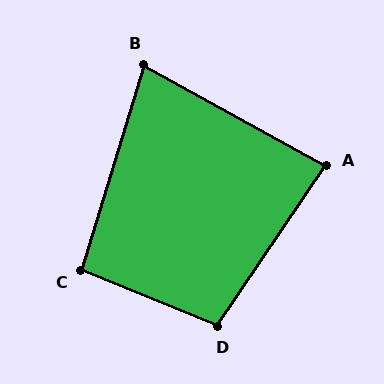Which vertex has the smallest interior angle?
B, at approximately 78 degrees.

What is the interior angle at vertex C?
Approximately 95 degrees (obtuse).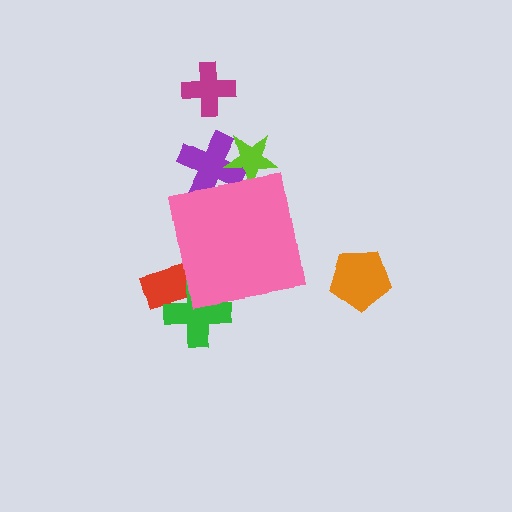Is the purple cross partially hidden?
Yes, the purple cross is partially hidden behind the pink square.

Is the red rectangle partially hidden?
Yes, the red rectangle is partially hidden behind the pink square.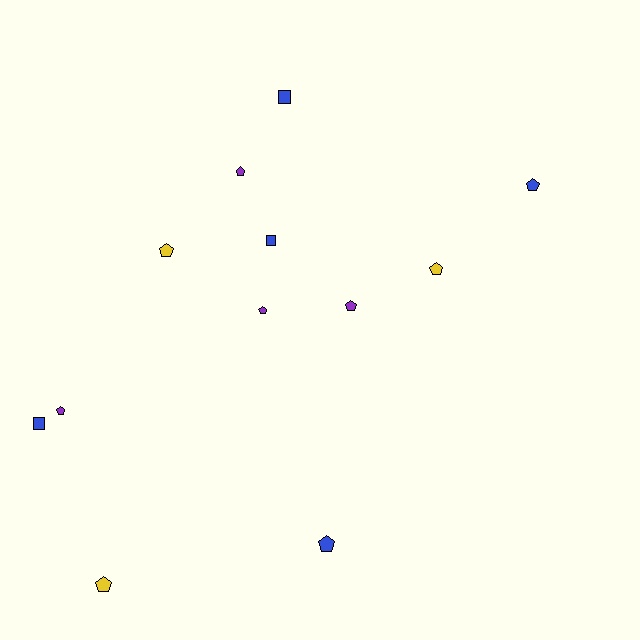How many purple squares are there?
There are no purple squares.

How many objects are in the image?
There are 12 objects.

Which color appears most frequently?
Blue, with 5 objects.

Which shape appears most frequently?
Pentagon, with 9 objects.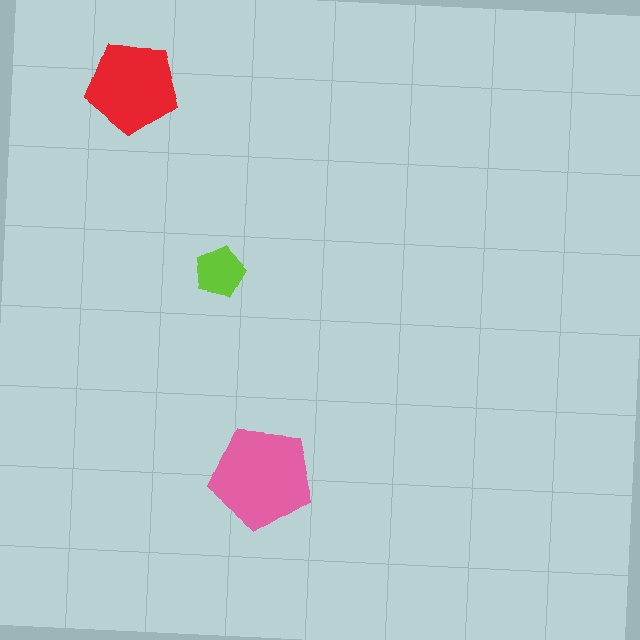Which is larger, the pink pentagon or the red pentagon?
The pink one.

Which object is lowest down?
The pink pentagon is bottommost.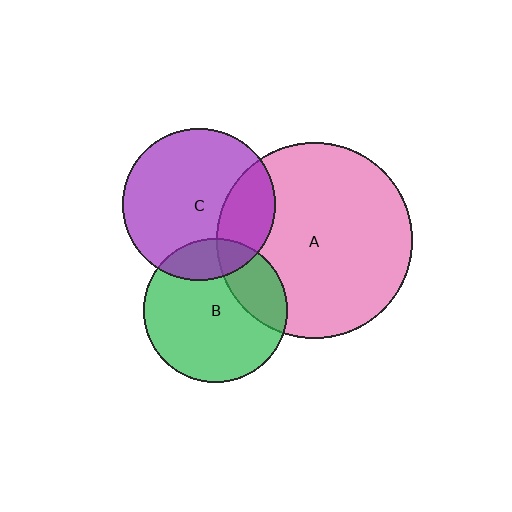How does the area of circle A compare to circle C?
Approximately 1.6 times.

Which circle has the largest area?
Circle A (pink).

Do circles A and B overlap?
Yes.